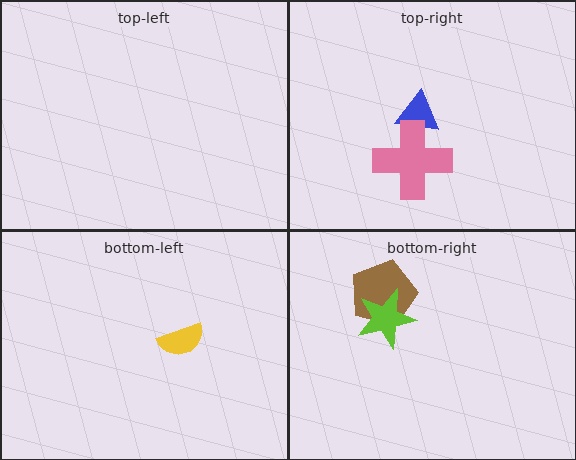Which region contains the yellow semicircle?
The bottom-left region.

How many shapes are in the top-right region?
2.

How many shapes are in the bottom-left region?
1.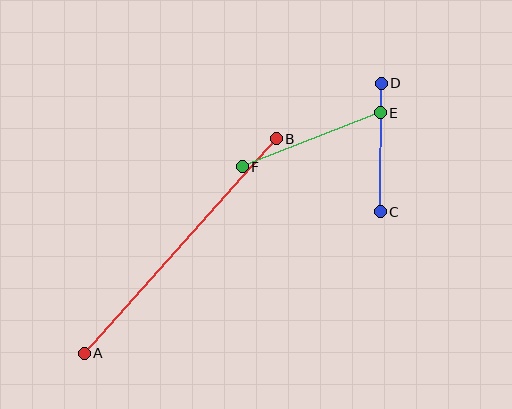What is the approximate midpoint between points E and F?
The midpoint is at approximately (311, 140) pixels.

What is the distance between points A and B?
The distance is approximately 288 pixels.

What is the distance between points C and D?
The distance is approximately 128 pixels.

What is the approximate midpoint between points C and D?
The midpoint is at approximately (381, 148) pixels.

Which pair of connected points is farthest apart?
Points A and B are farthest apart.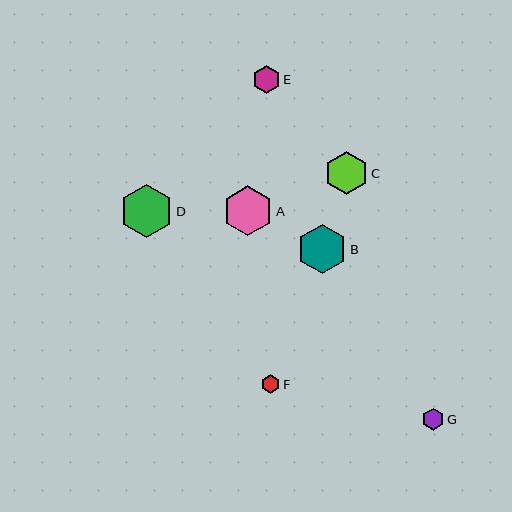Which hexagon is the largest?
Hexagon D is the largest with a size of approximately 53 pixels.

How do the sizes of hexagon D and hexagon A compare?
Hexagon D and hexagon A are approximately the same size.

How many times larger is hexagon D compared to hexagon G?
Hexagon D is approximately 2.5 times the size of hexagon G.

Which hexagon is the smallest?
Hexagon F is the smallest with a size of approximately 19 pixels.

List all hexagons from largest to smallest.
From largest to smallest: D, A, B, C, E, G, F.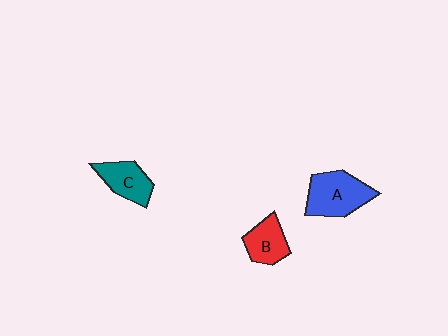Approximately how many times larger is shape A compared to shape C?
Approximately 1.4 times.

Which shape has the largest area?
Shape A (blue).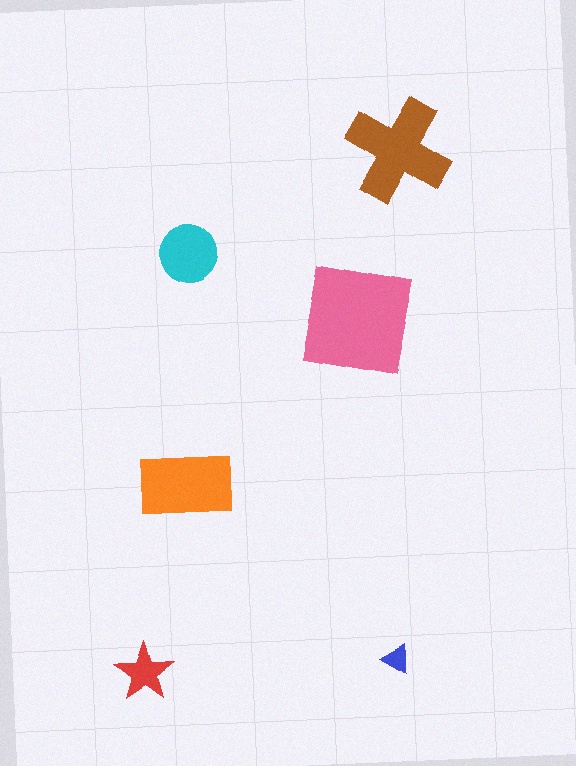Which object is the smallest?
The blue triangle.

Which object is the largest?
The pink square.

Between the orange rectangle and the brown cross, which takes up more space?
The brown cross.